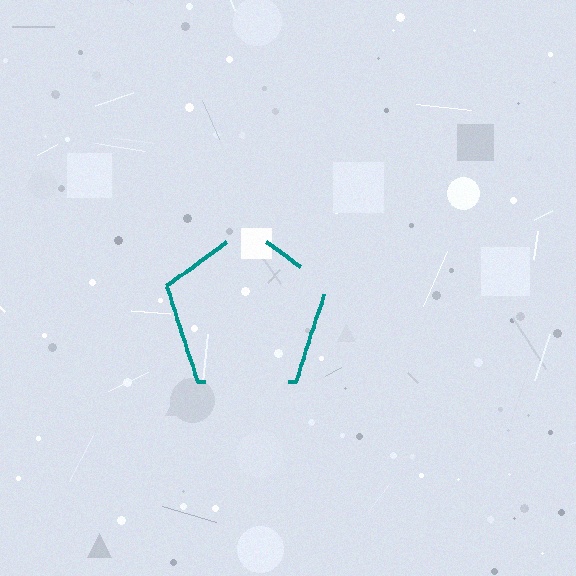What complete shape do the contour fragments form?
The contour fragments form a pentagon.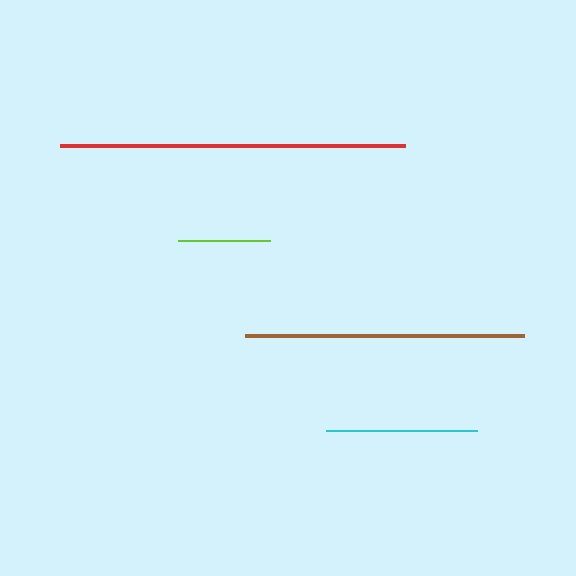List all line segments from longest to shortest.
From longest to shortest: red, brown, cyan, lime.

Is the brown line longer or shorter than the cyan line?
The brown line is longer than the cyan line.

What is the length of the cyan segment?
The cyan segment is approximately 151 pixels long.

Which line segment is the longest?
The red line is the longest at approximately 345 pixels.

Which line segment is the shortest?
The lime line is the shortest at approximately 93 pixels.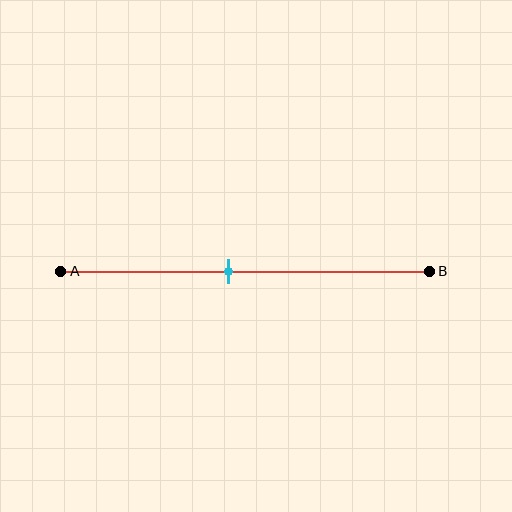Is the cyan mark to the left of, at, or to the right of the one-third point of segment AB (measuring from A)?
The cyan mark is to the right of the one-third point of segment AB.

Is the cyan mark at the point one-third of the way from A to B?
No, the mark is at about 45% from A, not at the 33% one-third point.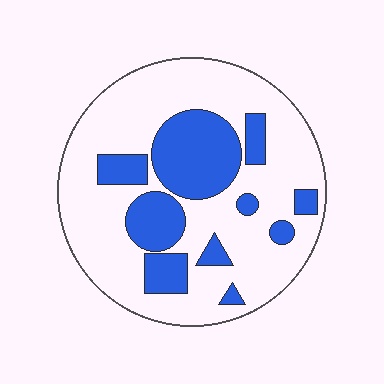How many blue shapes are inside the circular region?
10.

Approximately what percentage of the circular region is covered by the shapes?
Approximately 30%.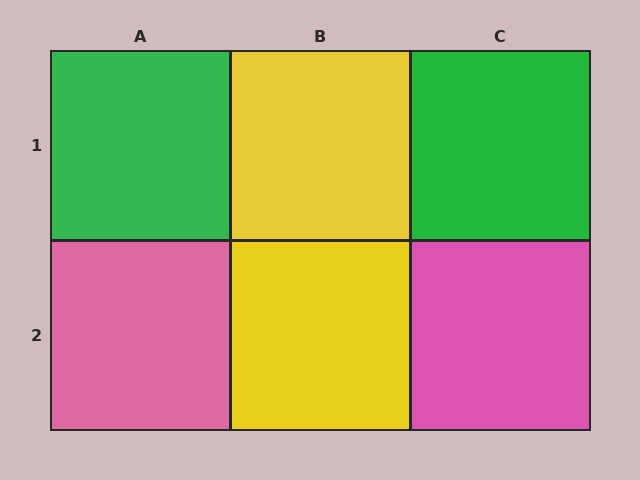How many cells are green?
2 cells are green.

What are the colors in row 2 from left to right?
Pink, yellow, pink.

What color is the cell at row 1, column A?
Green.